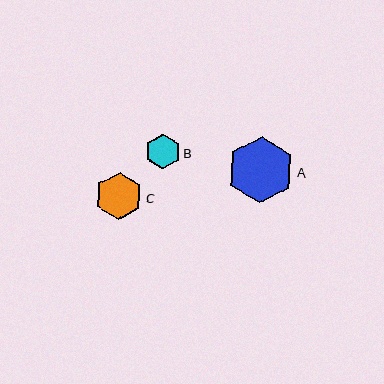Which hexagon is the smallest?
Hexagon B is the smallest with a size of approximately 35 pixels.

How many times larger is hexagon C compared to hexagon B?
Hexagon C is approximately 1.3 times the size of hexagon B.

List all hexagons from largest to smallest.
From largest to smallest: A, C, B.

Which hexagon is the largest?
Hexagon A is the largest with a size of approximately 66 pixels.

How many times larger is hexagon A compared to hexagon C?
Hexagon A is approximately 1.4 times the size of hexagon C.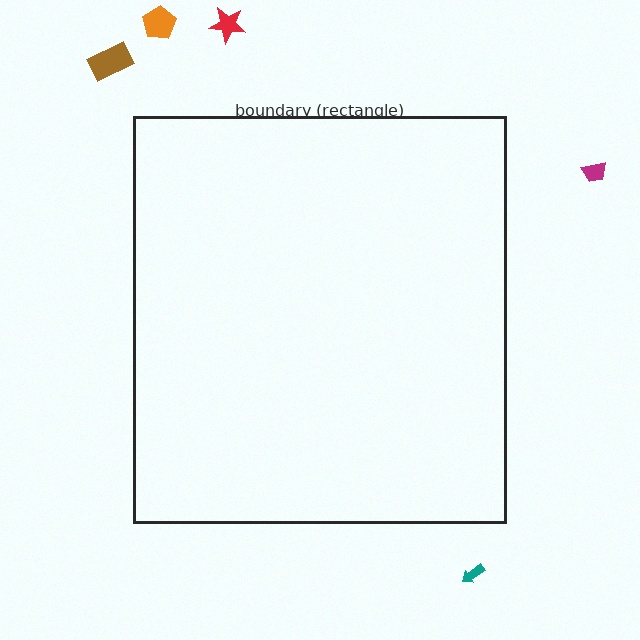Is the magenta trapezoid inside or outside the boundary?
Outside.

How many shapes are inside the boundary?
0 inside, 5 outside.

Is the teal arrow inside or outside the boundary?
Outside.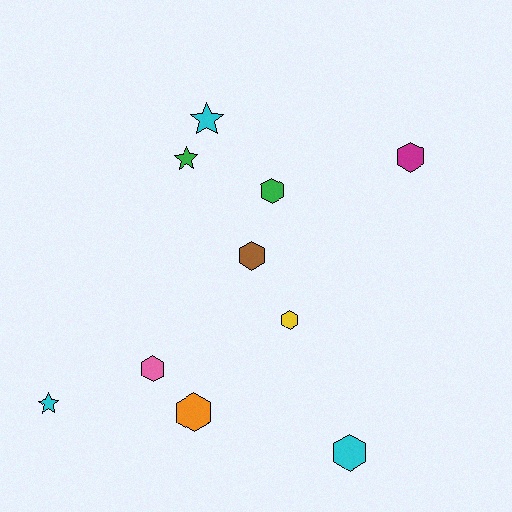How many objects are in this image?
There are 10 objects.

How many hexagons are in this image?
There are 7 hexagons.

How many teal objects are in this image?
There are no teal objects.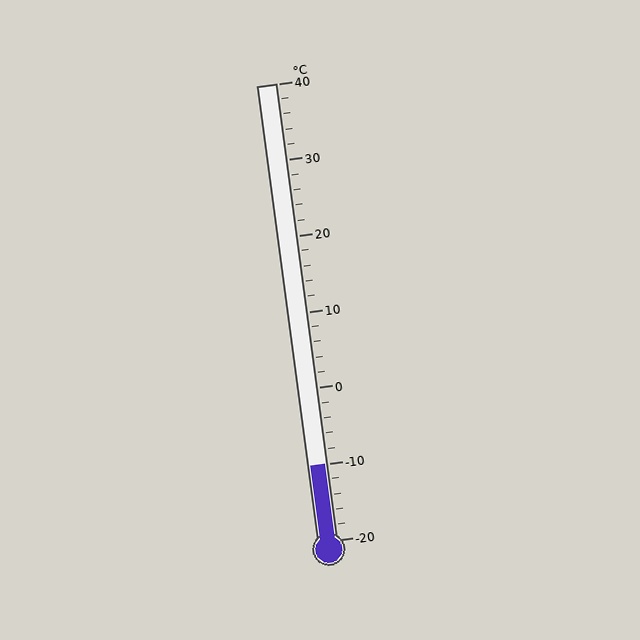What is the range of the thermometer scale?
The thermometer scale ranges from -20°C to 40°C.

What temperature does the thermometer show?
The thermometer shows approximately -10°C.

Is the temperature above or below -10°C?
The temperature is at -10°C.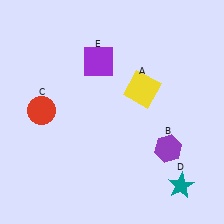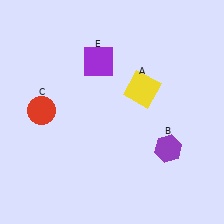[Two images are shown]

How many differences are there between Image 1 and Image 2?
There is 1 difference between the two images.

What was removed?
The teal star (D) was removed in Image 2.